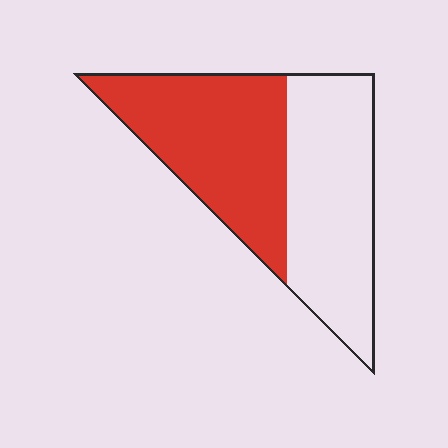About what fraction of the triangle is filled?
About one half (1/2).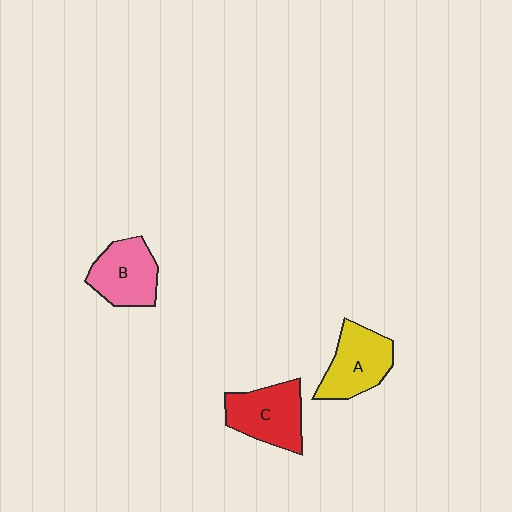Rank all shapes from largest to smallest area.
From largest to smallest: C (red), A (yellow), B (pink).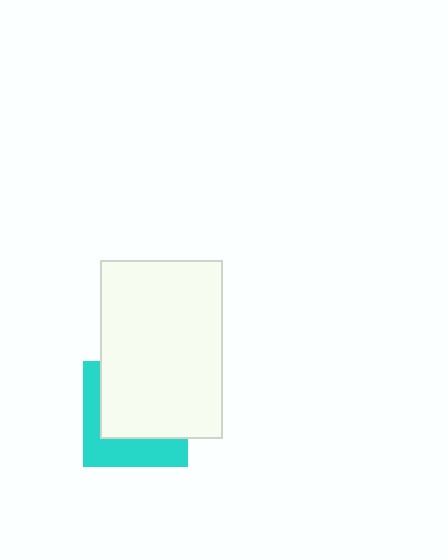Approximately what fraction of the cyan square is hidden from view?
Roughly 62% of the cyan square is hidden behind the white rectangle.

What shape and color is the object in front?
The object in front is a white rectangle.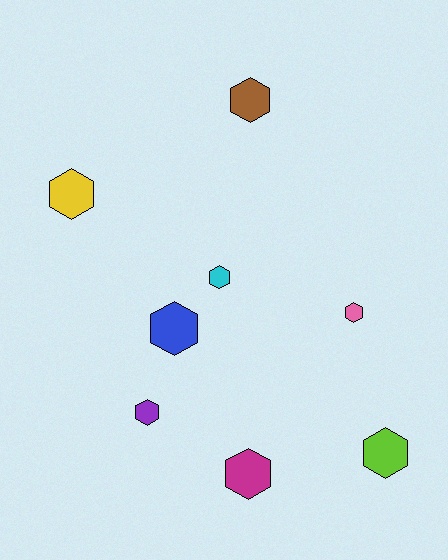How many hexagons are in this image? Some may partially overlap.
There are 8 hexagons.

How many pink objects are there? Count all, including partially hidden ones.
There is 1 pink object.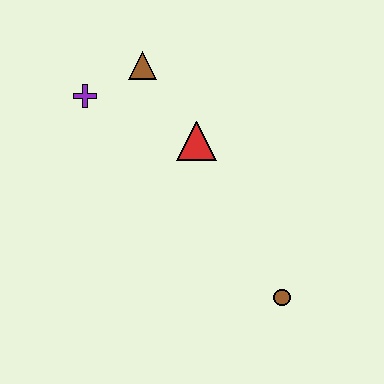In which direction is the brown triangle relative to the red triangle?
The brown triangle is above the red triangle.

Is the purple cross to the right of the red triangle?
No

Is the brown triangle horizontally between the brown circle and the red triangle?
No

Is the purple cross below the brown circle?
No